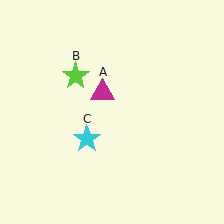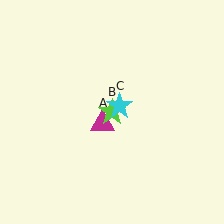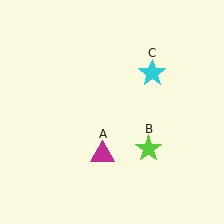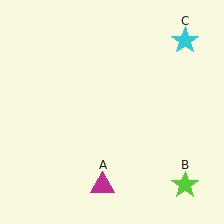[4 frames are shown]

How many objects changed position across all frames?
3 objects changed position: magenta triangle (object A), lime star (object B), cyan star (object C).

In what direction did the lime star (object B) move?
The lime star (object B) moved down and to the right.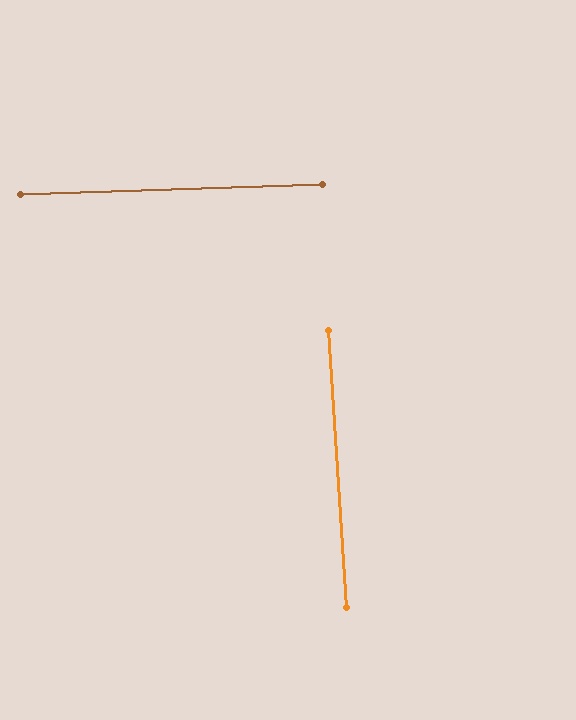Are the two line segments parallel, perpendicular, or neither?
Perpendicular — they meet at approximately 88°.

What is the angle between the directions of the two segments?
Approximately 88 degrees.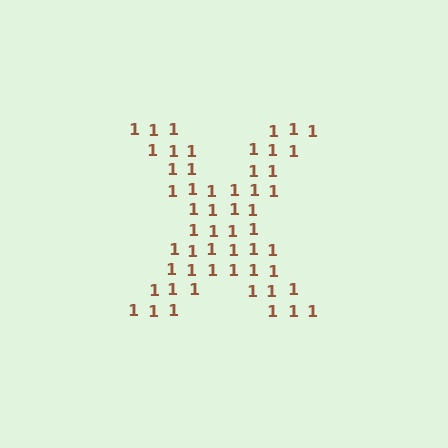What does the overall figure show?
The overall figure shows the letter X.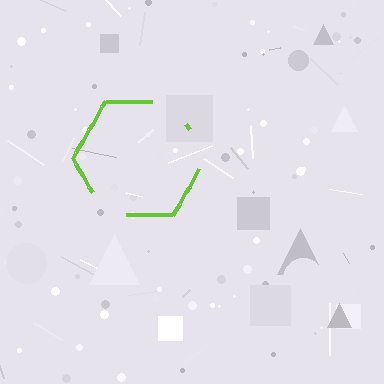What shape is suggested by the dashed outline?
The dashed outline suggests a hexagon.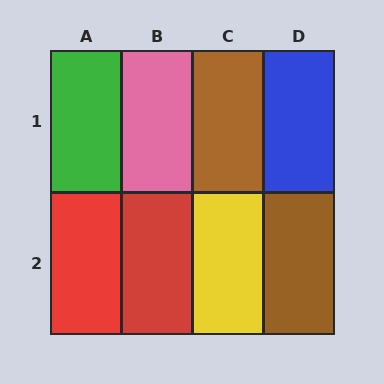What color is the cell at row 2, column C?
Yellow.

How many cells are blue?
1 cell is blue.